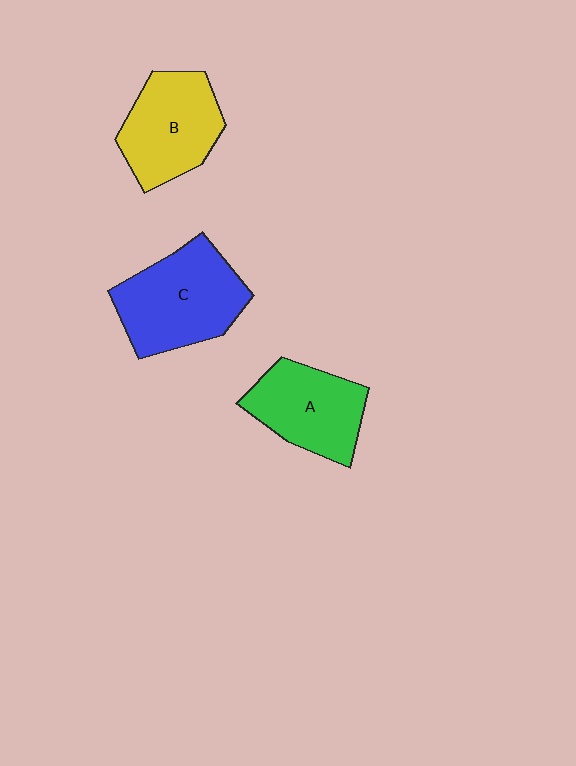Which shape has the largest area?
Shape C (blue).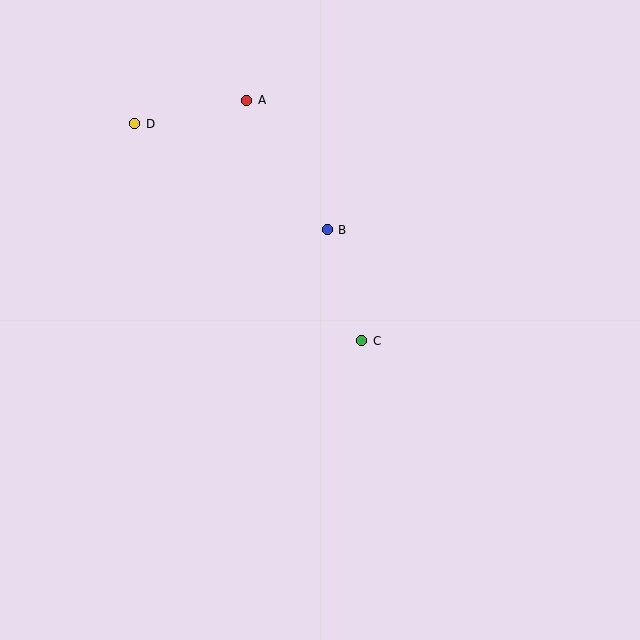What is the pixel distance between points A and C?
The distance between A and C is 266 pixels.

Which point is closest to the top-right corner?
Point B is closest to the top-right corner.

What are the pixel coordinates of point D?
Point D is at (135, 124).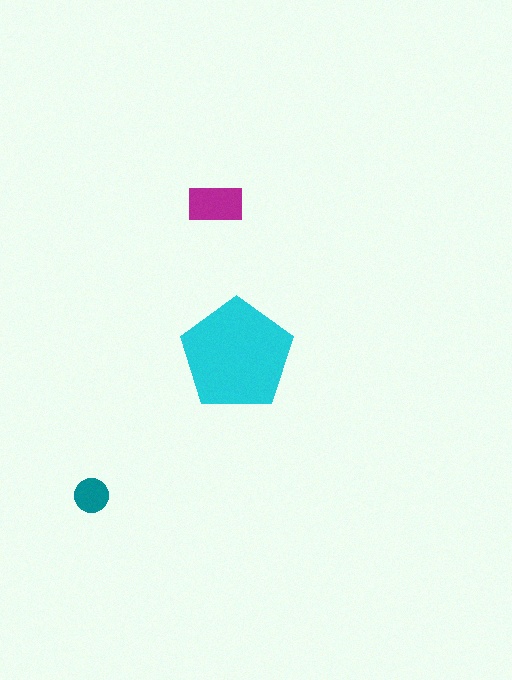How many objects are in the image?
There are 3 objects in the image.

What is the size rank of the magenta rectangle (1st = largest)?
2nd.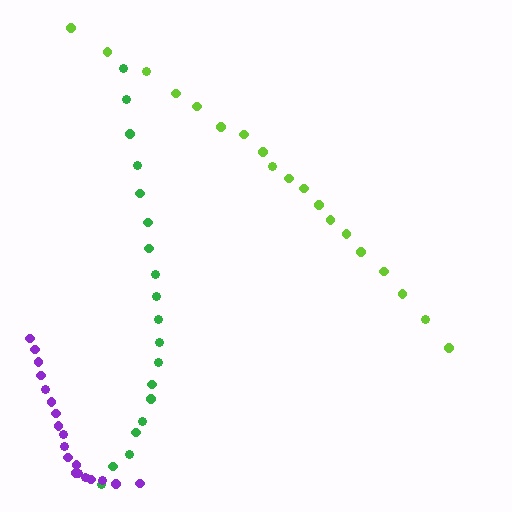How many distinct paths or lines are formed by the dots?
There are 3 distinct paths.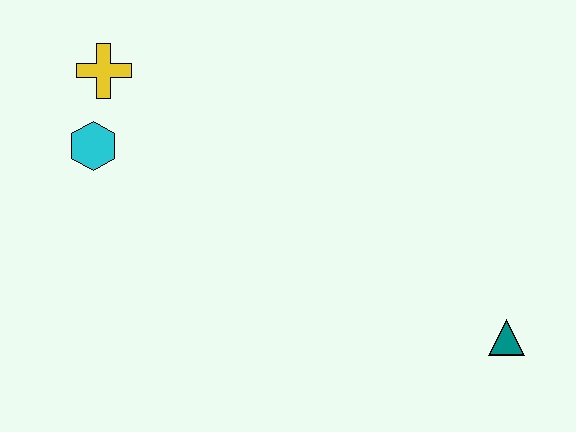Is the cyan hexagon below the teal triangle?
No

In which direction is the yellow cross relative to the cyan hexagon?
The yellow cross is above the cyan hexagon.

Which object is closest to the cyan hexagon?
The yellow cross is closest to the cyan hexagon.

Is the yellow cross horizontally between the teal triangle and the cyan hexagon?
Yes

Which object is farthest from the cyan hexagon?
The teal triangle is farthest from the cyan hexagon.